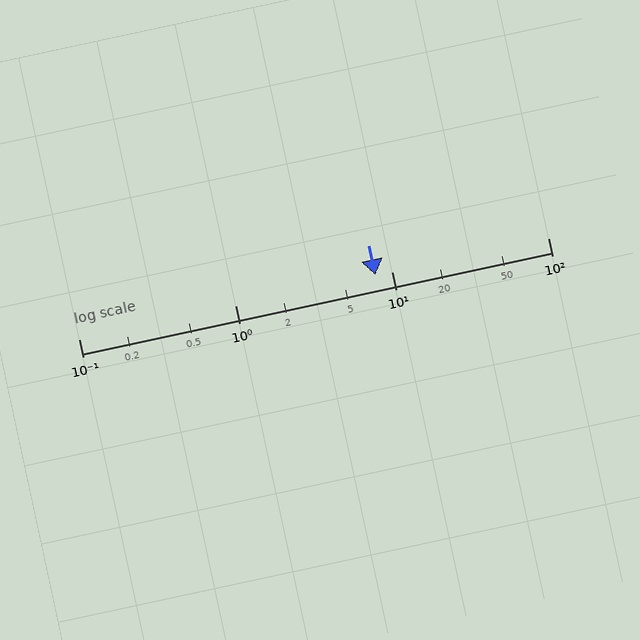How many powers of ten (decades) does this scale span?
The scale spans 3 decades, from 0.1 to 100.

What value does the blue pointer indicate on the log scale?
The pointer indicates approximately 7.9.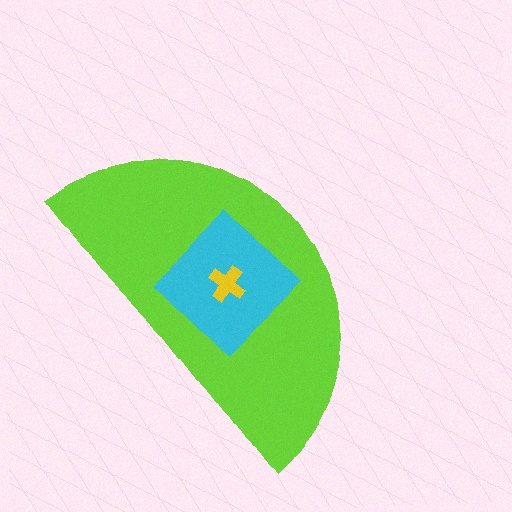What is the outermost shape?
The lime semicircle.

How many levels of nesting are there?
3.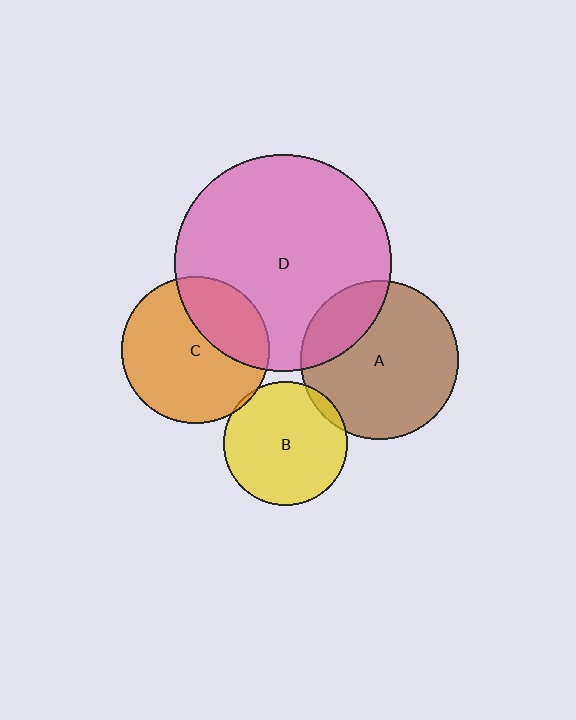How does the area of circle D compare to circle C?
Approximately 2.2 times.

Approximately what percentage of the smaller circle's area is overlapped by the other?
Approximately 5%.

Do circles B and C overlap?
Yes.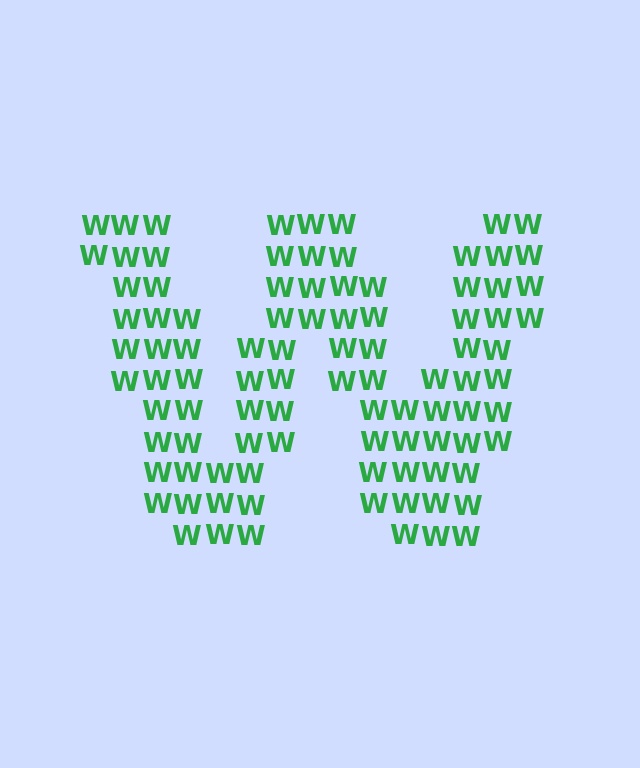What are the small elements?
The small elements are letter W's.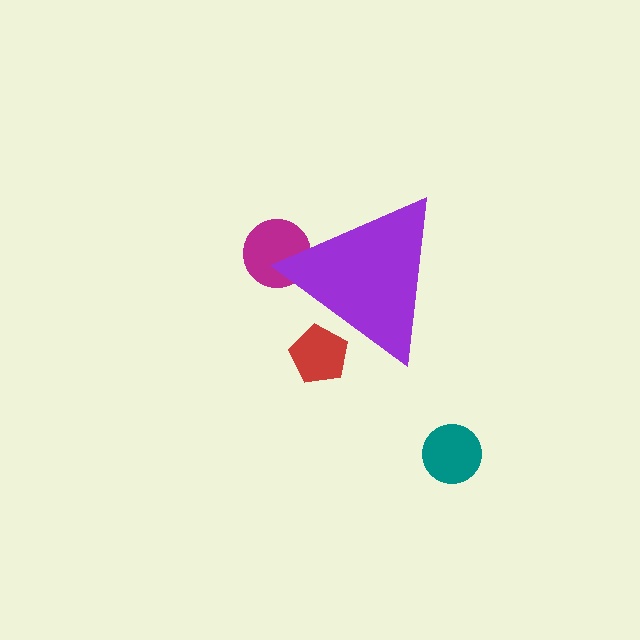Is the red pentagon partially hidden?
Yes, the red pentagon is partially hidden behind the purple triangle.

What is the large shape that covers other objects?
A purple triangle.